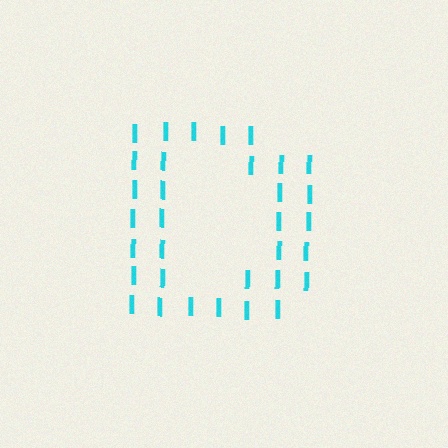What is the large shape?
The large shape is the letter D.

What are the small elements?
The small elements are letter I's.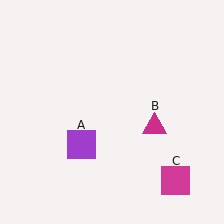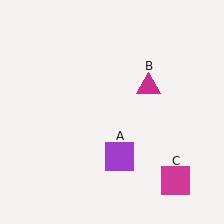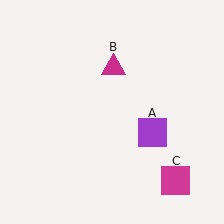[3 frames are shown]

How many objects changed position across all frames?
2 objects changed position: purple square (object A), magenta triangle (object B).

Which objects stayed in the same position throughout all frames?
Magenta square (object C) remained stationary.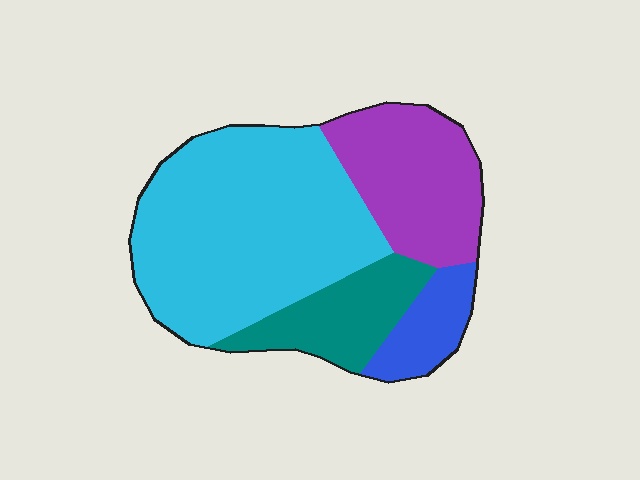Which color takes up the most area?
Cyan, at roughly 50%.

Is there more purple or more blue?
Purple.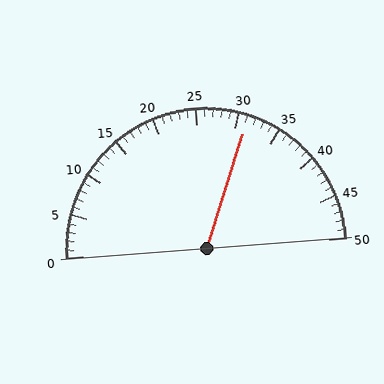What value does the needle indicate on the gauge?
The needle indicates approximately 31.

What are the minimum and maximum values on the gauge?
The gauge ranges from 0 to 50.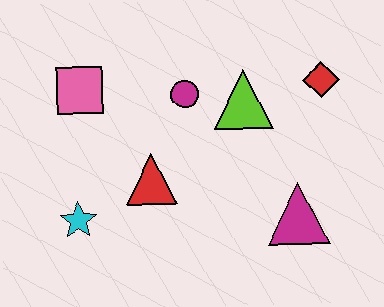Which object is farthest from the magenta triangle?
The pink square is farthest from the magenta triangle.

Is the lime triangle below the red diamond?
Yes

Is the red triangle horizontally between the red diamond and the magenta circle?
No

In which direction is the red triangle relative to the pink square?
The red triangle is below the pink square.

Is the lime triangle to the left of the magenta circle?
No